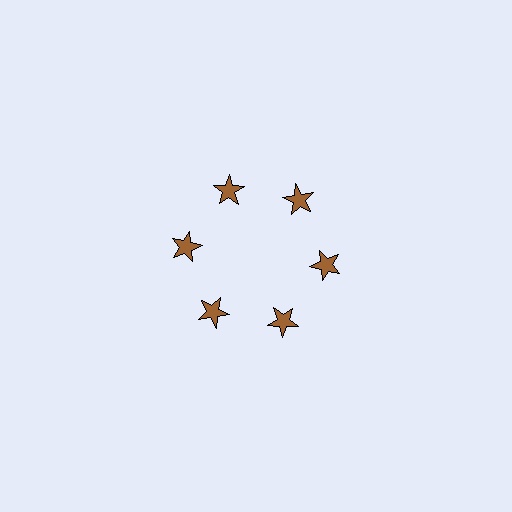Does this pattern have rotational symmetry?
Yes, this pattern has 6-fold rotational symmetry. It looks the same after rotating 60 degrees around the center.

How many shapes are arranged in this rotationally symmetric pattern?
There are 6 shapes, arranged in 6 groups of 1.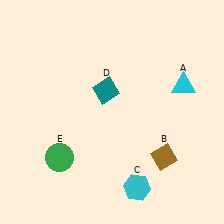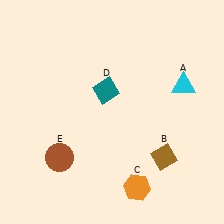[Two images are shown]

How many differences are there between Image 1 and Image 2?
There are 2 differences between the two images.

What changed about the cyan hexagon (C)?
In Image 1, C is cyan. In Image 2, it changed to orange.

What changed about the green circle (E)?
In Image 1, E is green. In Image 2, it changed to brown.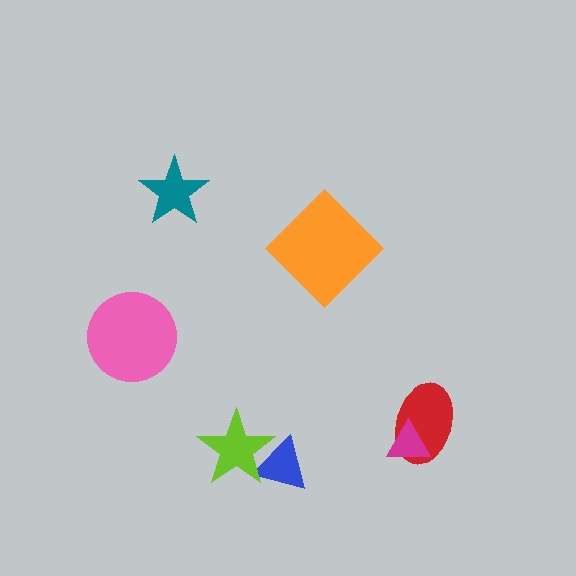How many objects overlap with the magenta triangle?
1 object overlaps with the magenta triangle.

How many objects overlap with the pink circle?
0 objects overlap with the pink circle.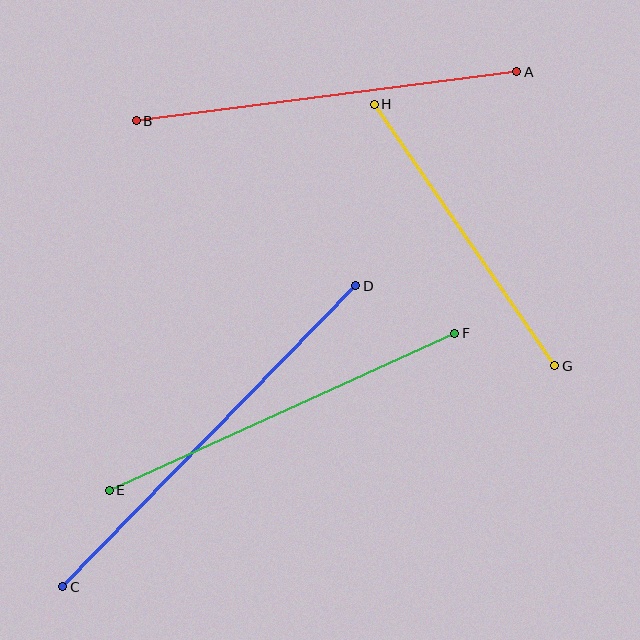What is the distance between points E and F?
The distance is approximately 379 pixels.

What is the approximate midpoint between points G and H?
The midpoint is at approximately (465, 235) pixels.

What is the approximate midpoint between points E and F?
The midpoint is at approximately (282, 412) pixels.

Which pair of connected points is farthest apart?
Points C and D are farthest apart.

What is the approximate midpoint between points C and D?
The midpoint is at approximately (209, 436) pixels.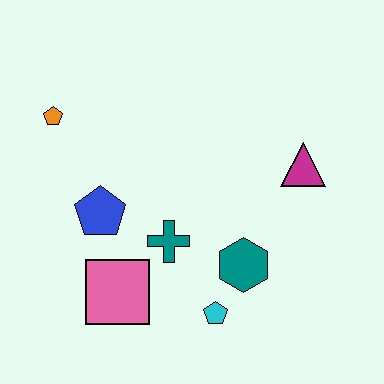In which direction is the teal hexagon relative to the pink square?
The teal hexagon is to the right of the pink square.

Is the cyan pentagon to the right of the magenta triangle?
No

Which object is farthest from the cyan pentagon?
The orange pentagon is farthest from the cyan pentagon.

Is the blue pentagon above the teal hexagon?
Yes